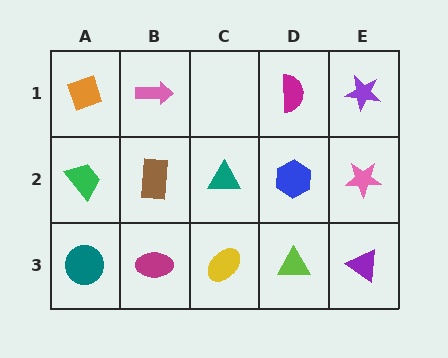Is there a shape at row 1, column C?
No, that cell is empty.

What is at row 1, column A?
An orange diamond.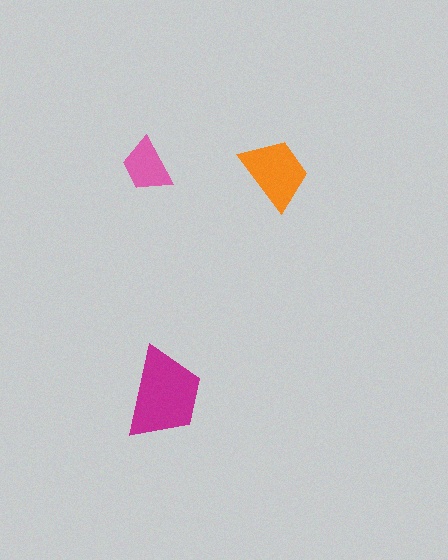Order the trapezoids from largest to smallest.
the magenta one, the orange one, the pink one.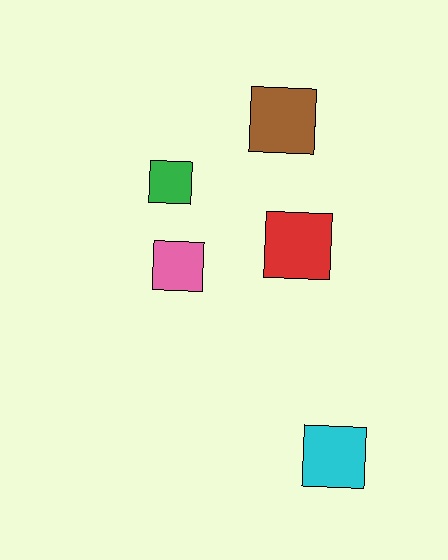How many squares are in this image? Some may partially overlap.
There are 5 squares.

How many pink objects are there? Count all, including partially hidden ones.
There is 1 pink object.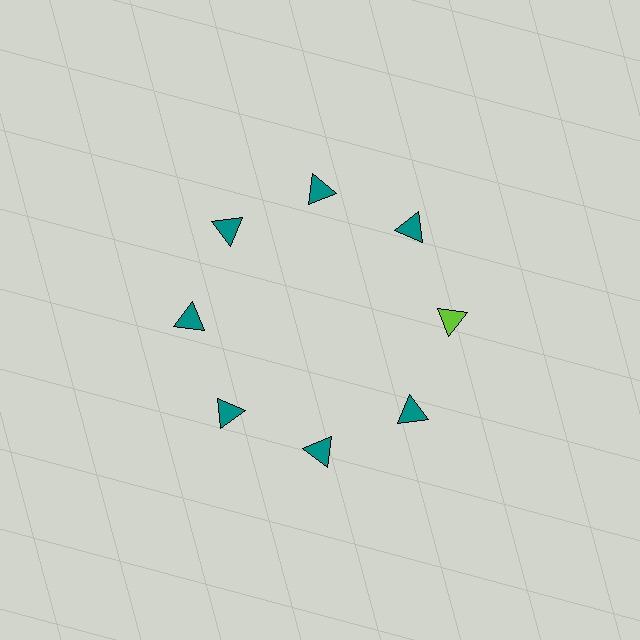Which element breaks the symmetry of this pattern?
The lime triangle at roughly the 3 o'clock position breaks the symmetry. All other shapes are teal triangles.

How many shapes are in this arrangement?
There are 8 shapes arranged in a ring pattern.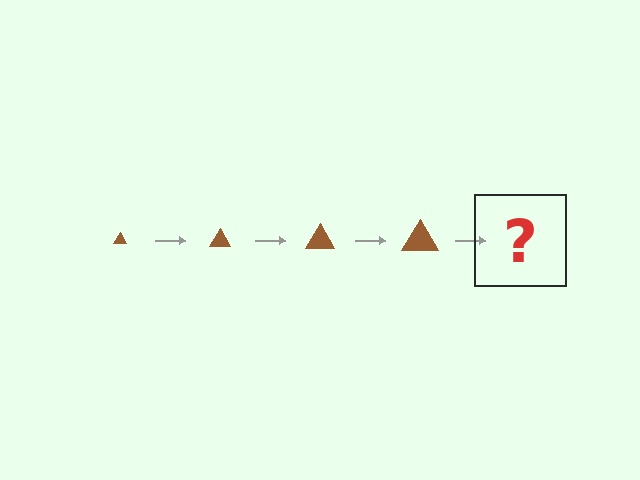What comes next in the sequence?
The next element should be a brown triangle, larger than the previous one.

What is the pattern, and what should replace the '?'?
The pattern is that the triangle gets progressively larger each step. The '?' should be a brown triangle, larger than the previous one.